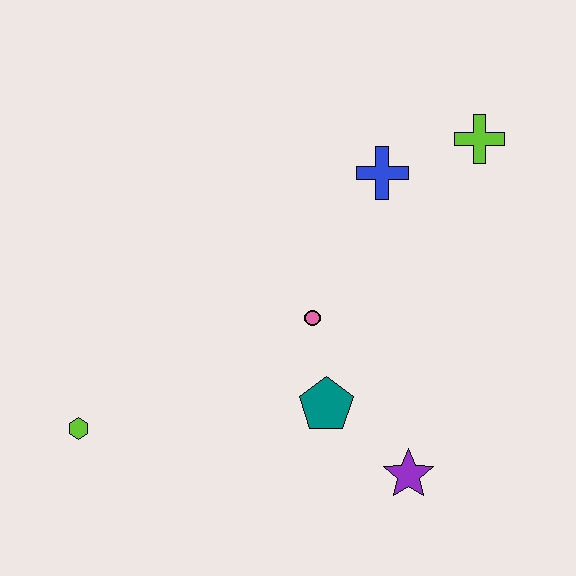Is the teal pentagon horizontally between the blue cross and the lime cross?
No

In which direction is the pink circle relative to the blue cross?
The pink circle is below the blue cross.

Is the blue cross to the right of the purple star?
No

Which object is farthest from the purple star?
The lime cross is farthest from the purple star.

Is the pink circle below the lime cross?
Yes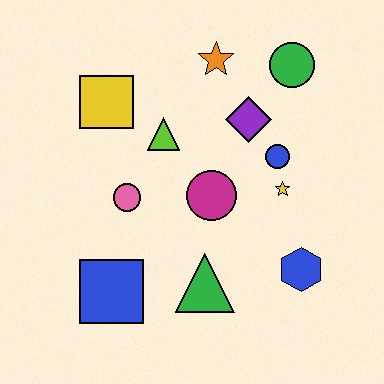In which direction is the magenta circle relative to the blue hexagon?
The magenta circle is to the left of the blue hexagon.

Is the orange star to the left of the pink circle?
No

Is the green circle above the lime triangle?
Yes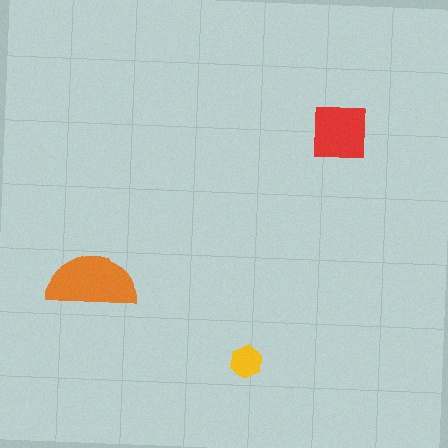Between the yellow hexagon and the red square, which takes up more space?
The red square.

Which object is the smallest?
The yellow hexagon.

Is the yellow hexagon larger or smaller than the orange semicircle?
Smaller.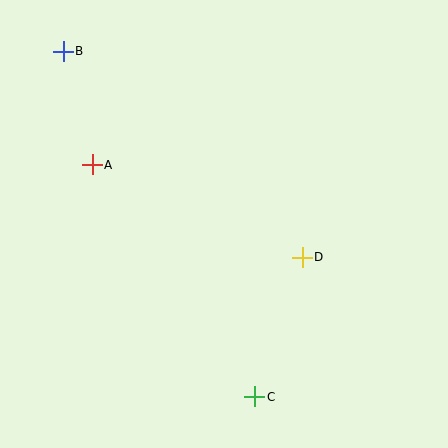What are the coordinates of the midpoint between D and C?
The midpoint between D and C is at (279, 327).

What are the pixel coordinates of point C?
Point C is at (255, 397).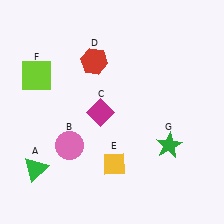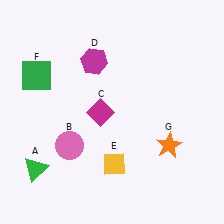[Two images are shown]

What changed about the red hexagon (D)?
In Image 1, D is red. In Image 2, it changed to magenta.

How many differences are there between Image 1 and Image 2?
There are 3 differences between the two images.